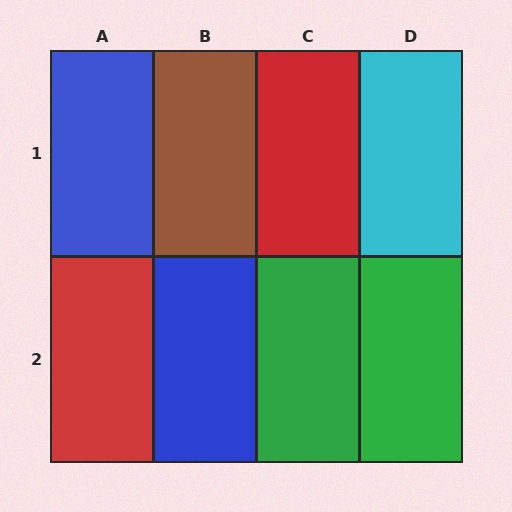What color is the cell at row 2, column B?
Blue.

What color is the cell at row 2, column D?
Green.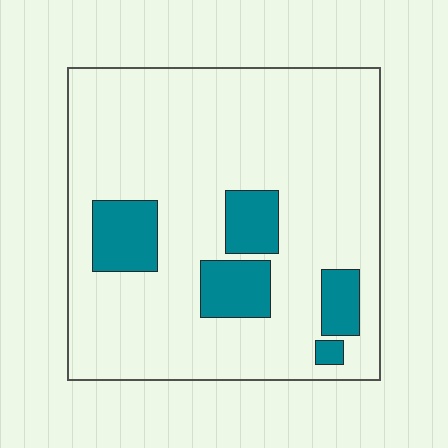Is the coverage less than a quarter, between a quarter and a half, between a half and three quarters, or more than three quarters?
Less than a quarter.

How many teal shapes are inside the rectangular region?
5.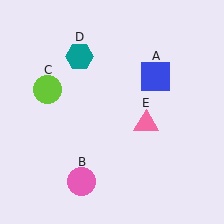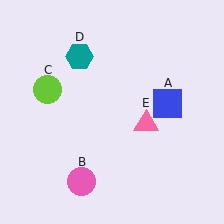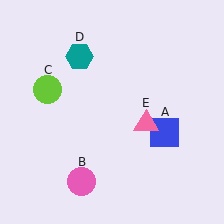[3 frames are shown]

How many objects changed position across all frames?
1 object changed position: blue square (object A).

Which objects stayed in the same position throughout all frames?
Pink circle (object B) and lime circle (object C) and teal hexagon (object D) and pink triangle (object E) remained stationary.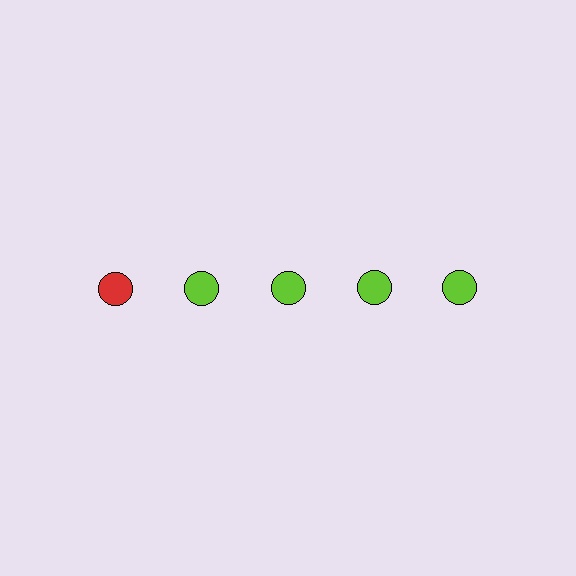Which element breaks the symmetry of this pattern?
The red circle in the top row, leftmost column breaks the symmetry. All other shapes are lime circles.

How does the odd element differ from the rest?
It has a different color: red instead of lime.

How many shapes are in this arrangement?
There are 5 shapes arranged in a grid pattern.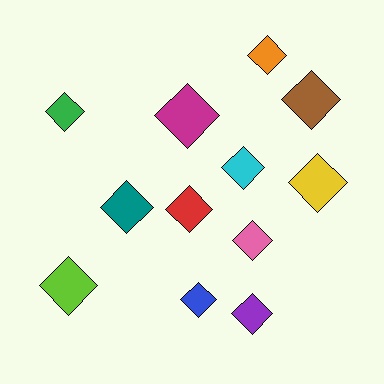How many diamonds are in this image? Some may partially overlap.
There are 12 diamonds.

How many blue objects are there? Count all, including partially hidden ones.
There is 1 blue object.